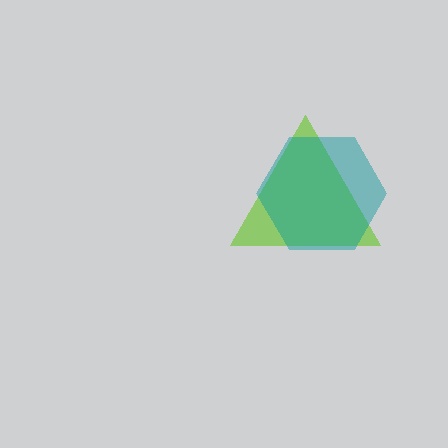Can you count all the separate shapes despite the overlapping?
Yes, there are 2 separate shapes.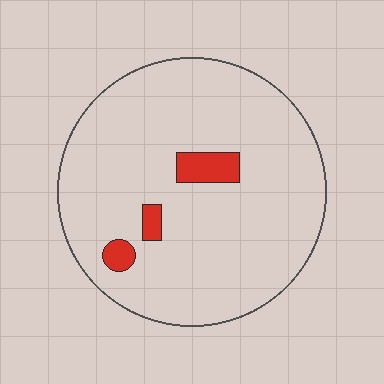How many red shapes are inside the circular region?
3.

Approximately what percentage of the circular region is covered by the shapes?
Approximately 5%.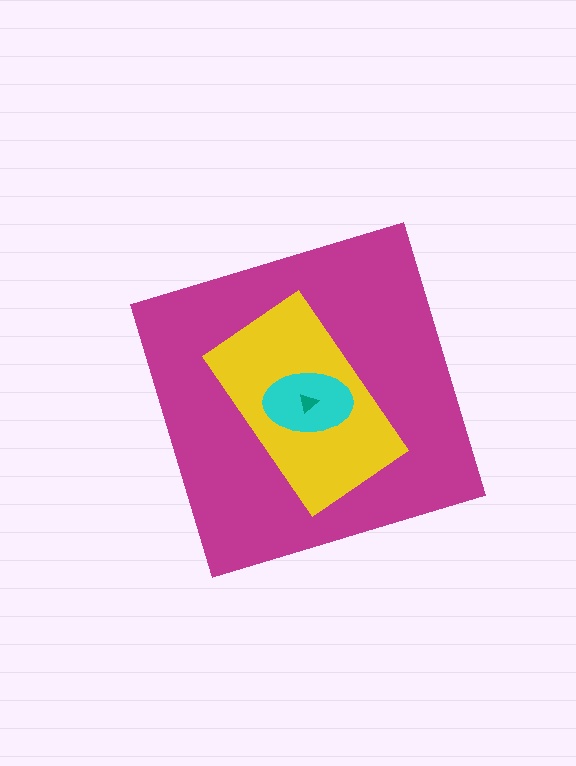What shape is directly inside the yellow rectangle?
The cyan ellipse.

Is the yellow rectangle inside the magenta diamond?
Yes.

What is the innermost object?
The teal triangle.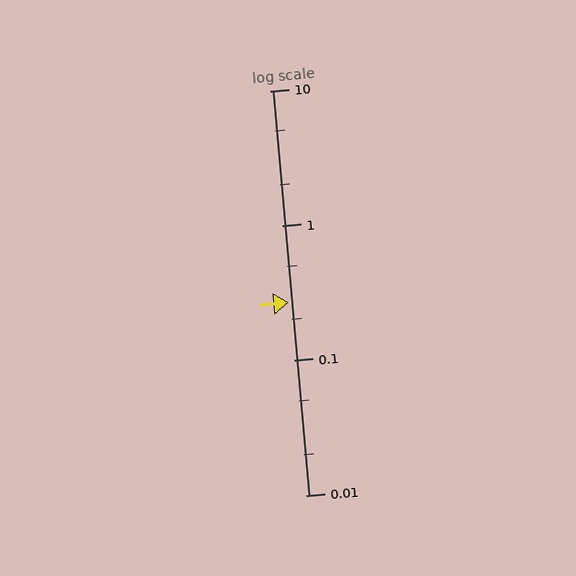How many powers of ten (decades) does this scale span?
The scale spans 3 decades, from 0.01 to 10.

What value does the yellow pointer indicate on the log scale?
The pointer indicates approximately 0.27.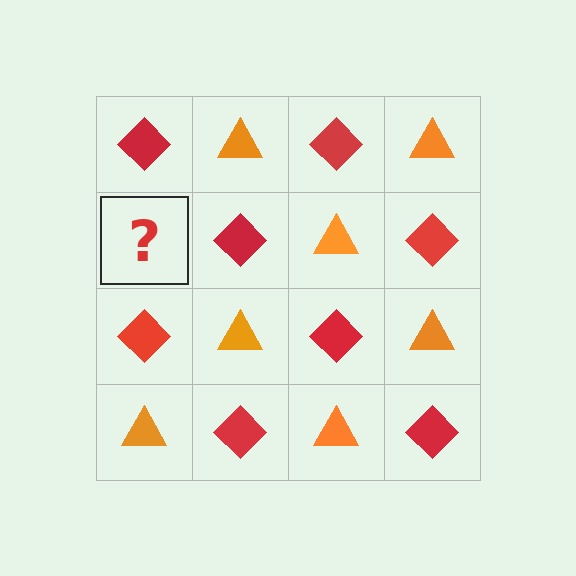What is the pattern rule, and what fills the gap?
The rule is that it alternates red diamond and orange triangle in a checkerboard pattern. The gap should be filled with an orange triangle.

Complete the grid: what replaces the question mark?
The question mark should be replaced with an orange triangle.